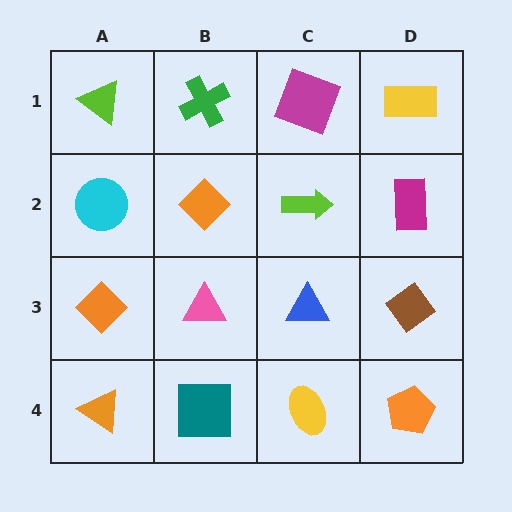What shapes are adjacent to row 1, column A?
A cyan circle (row 2, column A), a green cross (row 1, column B).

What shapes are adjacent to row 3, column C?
A lime arrow (row 2, column C), a yellow ellipse (row 4, column C), a pink triangle (row 3, column B), a brown diamond (row 3, column D).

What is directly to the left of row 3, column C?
A pink triangle.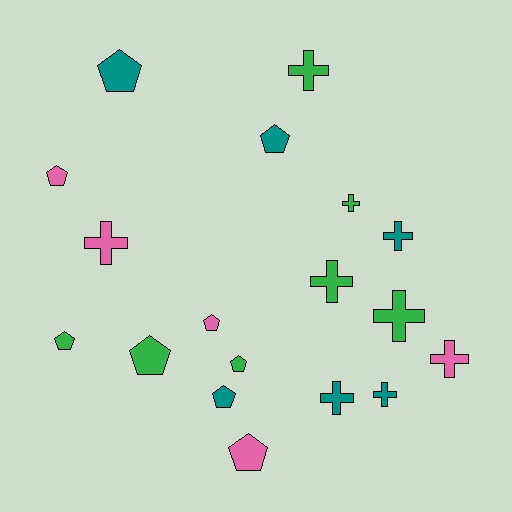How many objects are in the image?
There are 18 objects.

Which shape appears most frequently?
Pentagon, with 9 objects.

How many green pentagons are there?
There are 3 green pentagons.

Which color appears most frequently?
Green, with 7 objects.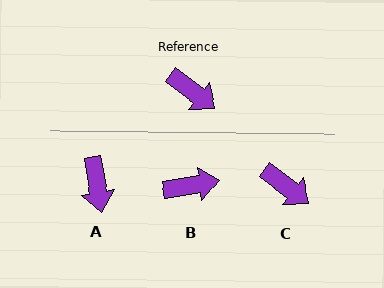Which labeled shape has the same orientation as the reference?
C.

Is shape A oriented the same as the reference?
No, it is off by about 43 degrees.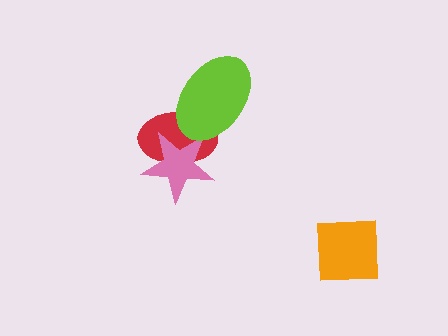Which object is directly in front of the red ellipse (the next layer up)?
The pink star is directly in front of the red ellipse.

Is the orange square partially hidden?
No, no other shape covers it.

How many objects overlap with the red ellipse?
2 objects overlap with the red ellipse.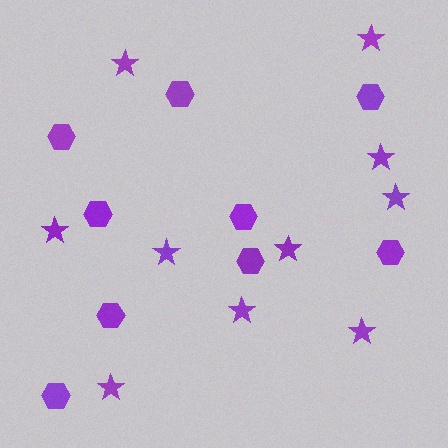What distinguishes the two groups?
There are 2 groups: one group of hexagons (9) and one group of stars (10).